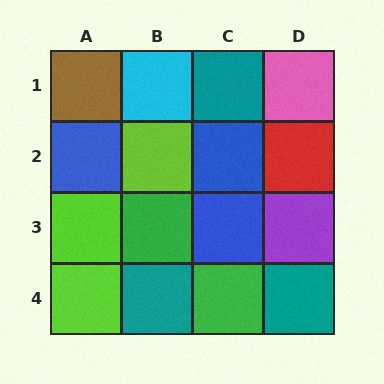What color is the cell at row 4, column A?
Lime.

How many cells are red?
1 cell is red.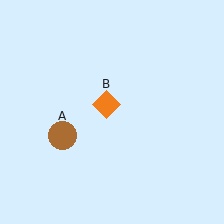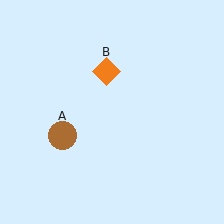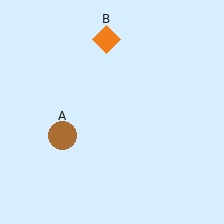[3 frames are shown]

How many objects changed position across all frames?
1 object changed position: orange diamond (object B).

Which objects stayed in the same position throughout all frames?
Brown circle (object A) remained stationary.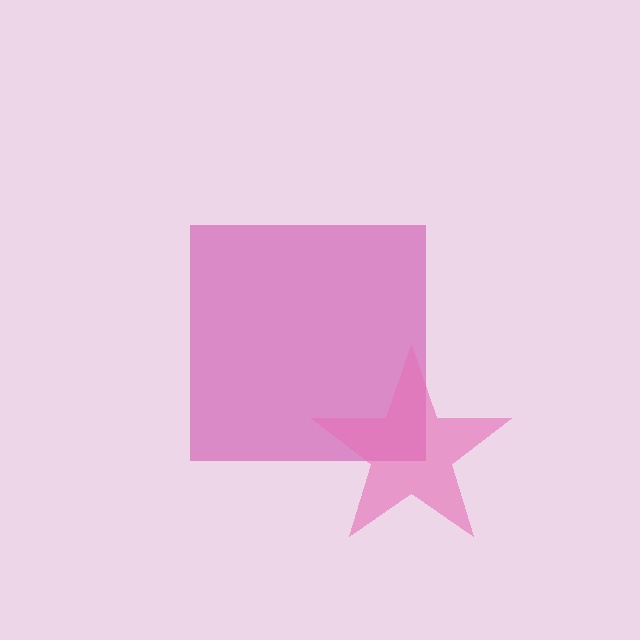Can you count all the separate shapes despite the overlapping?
Yes, there are 2 separate shapes.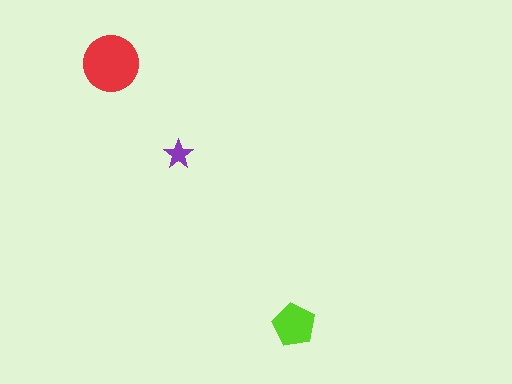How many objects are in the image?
There are 3 objects in the image.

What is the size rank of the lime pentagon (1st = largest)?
2nd.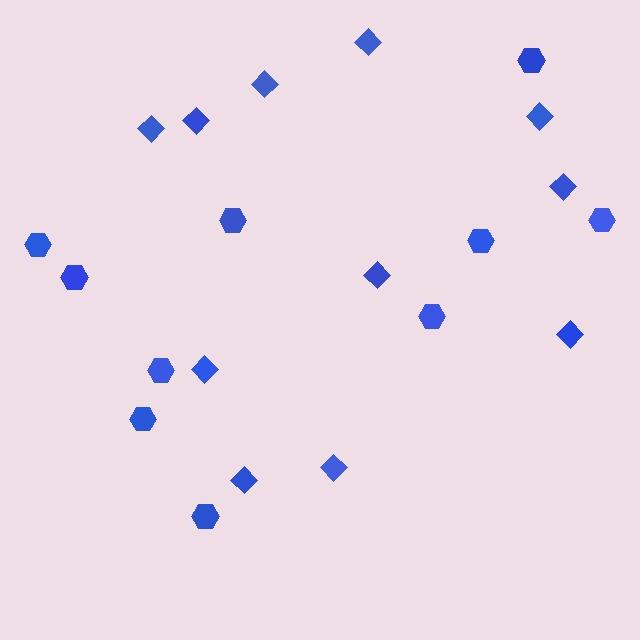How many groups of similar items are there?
There are 2 groups: one group of hexagons (10) and one group of diamonds (11).